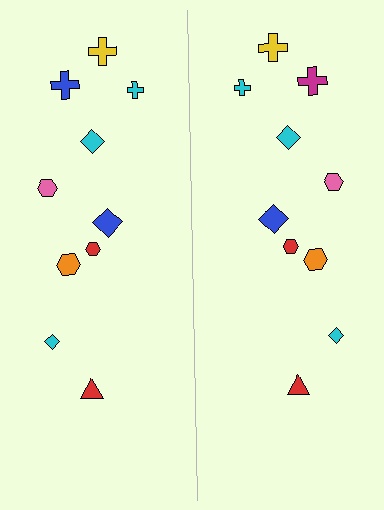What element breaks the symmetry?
The magenta cross on the right side breaks the symmetry — its mirror counterpart is blue.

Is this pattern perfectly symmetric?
No, the pattern is not perfectly symmetric. The magenta cross on the right side breaks the symmetry — its mirror counterpart is blue.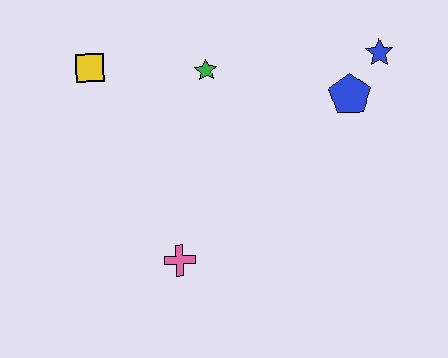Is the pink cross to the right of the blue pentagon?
No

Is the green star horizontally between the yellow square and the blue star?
Yes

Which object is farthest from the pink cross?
The blue star is farthest from the pink cross.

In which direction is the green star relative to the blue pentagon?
The green star is to the left of the blue pentagon.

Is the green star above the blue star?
No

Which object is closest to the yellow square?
The green star is closest to the yellow square.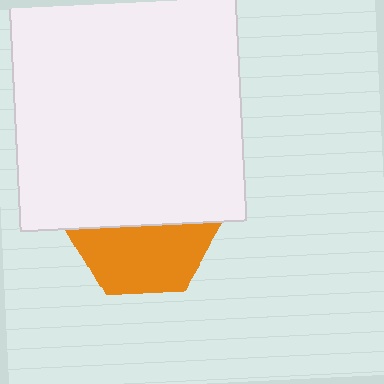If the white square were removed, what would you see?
You would see the complete orange hexagon.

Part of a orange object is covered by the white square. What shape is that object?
It is a hexagon.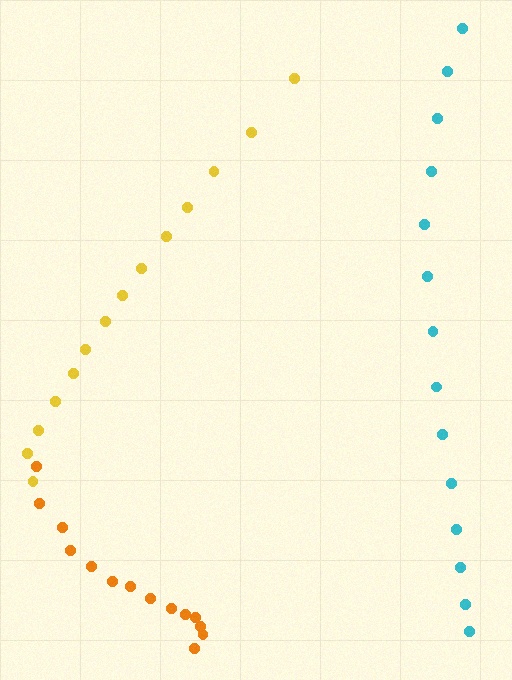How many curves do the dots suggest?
There are 3 distinct paths.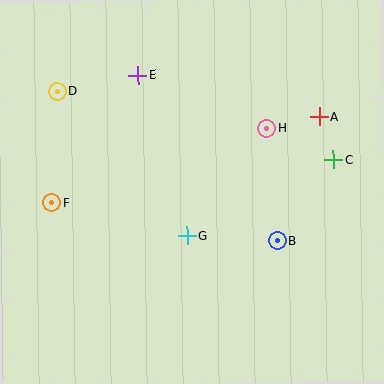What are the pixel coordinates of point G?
Point G is at (187, 236).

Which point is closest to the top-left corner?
Point D is closest to the top-left corner.